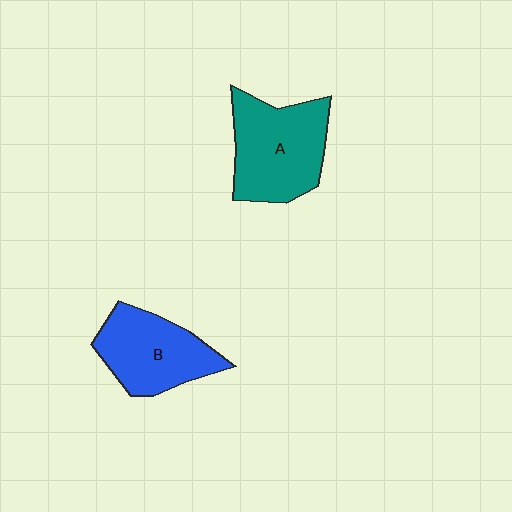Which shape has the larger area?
Shape A (teal).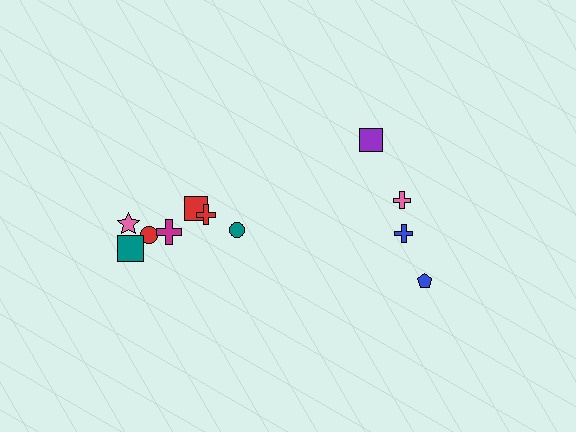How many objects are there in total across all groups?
There are 11 objects.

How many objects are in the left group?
There are 7 objects.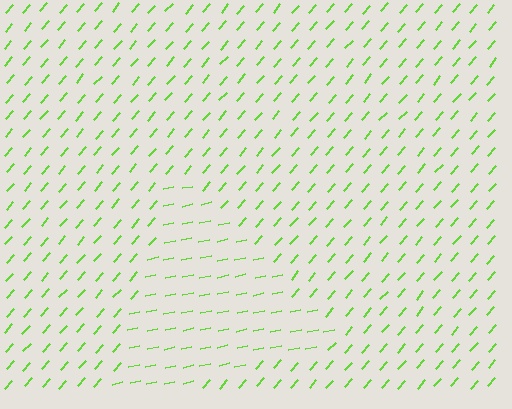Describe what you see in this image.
The image is filled with small lime line segments. A triangle region in the image has lines oriented differently from the surrounding lines, creating a visible texture boundary.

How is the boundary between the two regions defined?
The boundary is defined purely by a change in line orientation (approximately 36 degrees difference). All lines are the same color and thickness.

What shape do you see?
I see a triangle.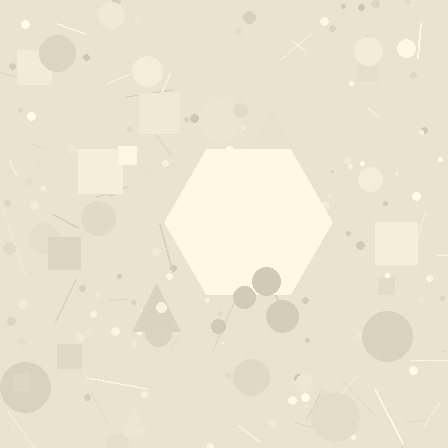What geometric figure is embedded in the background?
A hexagon is embedded in the background.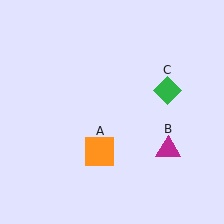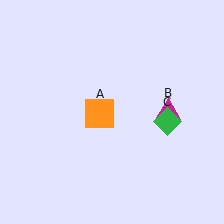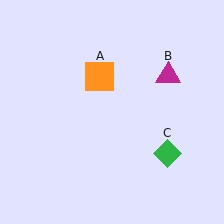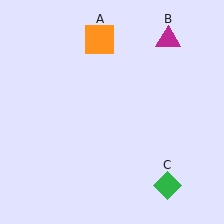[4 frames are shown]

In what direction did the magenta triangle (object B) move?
The magenta triangle (object B) moved up.